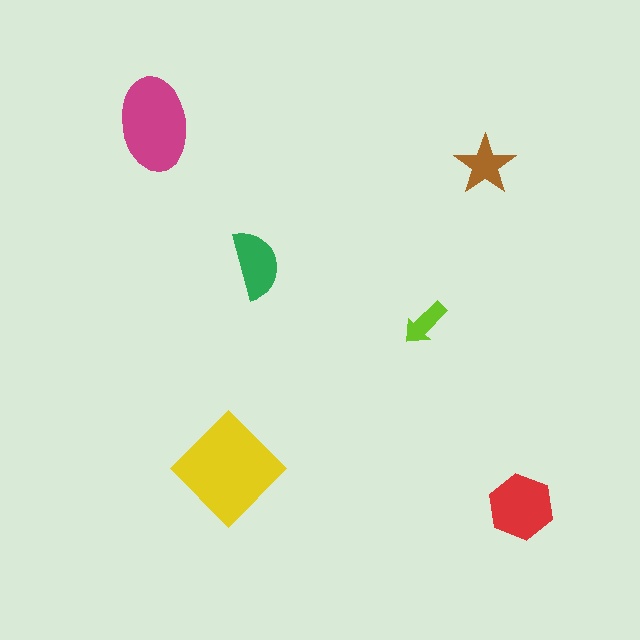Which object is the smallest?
The lime arrow.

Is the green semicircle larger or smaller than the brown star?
Larger.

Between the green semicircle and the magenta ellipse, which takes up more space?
The magenta ellipse.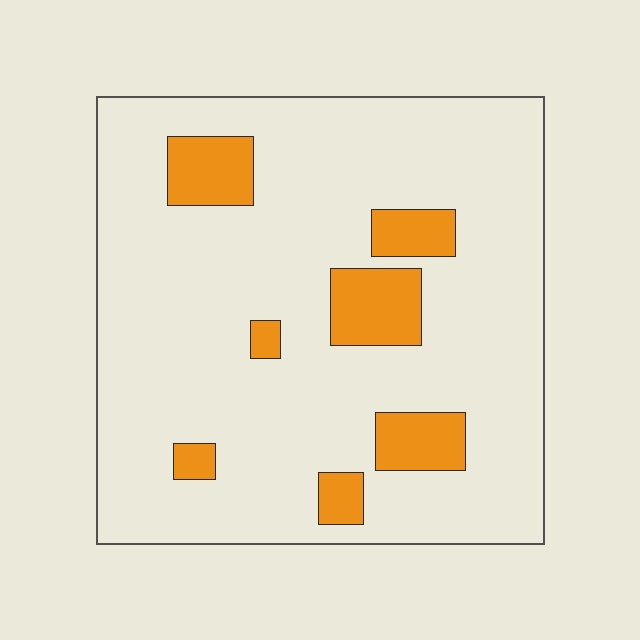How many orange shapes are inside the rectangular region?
7.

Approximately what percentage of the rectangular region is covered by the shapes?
Approximately 15%.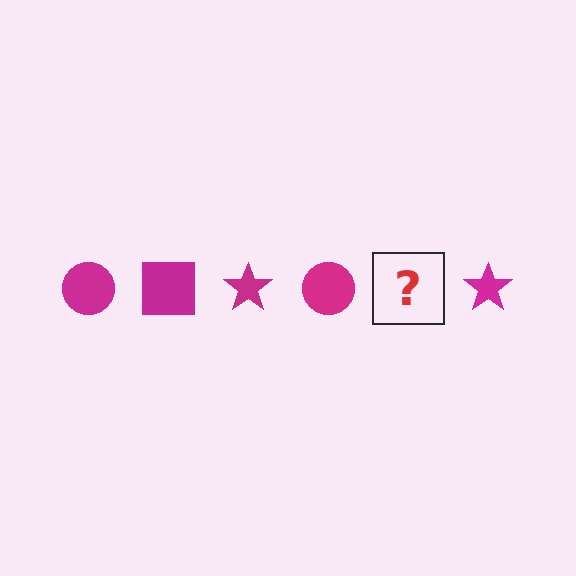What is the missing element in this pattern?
The missing element is a magenta square.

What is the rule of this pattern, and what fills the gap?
The rule is that the pattern cycles through circle, square, star shapes in magenta. The gap should be filled with a magenta square.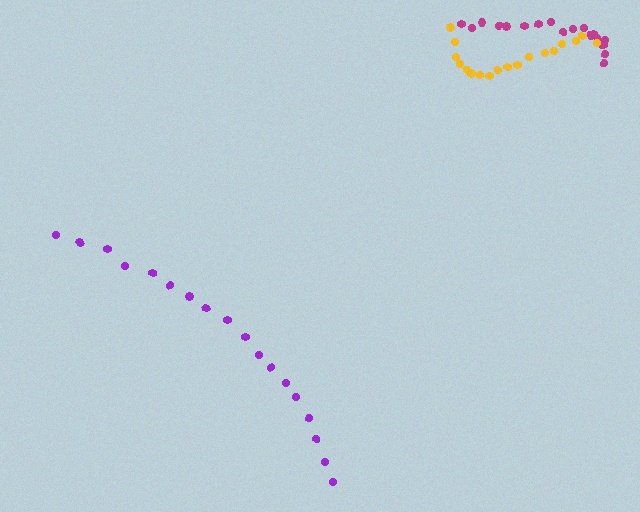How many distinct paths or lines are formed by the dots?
There are 3 distinct paths.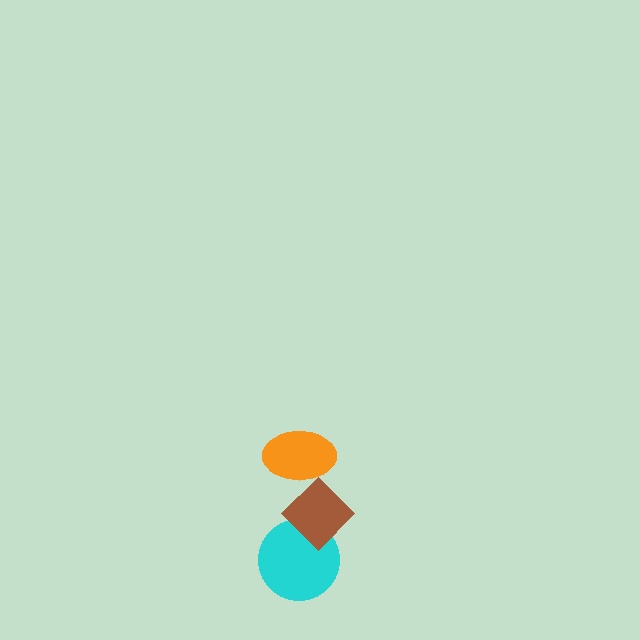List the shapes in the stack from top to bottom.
From top to bottom: the orange ellipse, the brown diamond, the cyan circle.